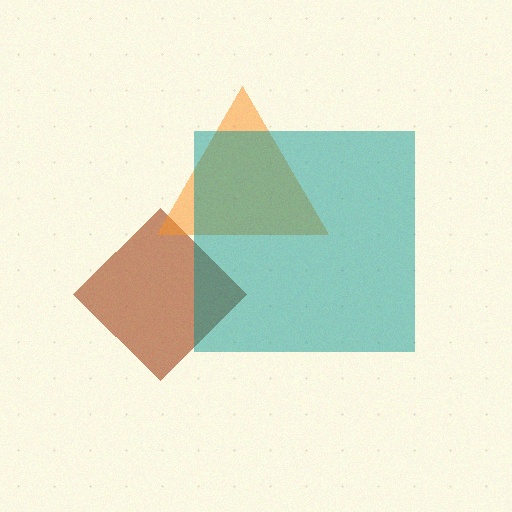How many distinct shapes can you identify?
There are 3 distinct shapes: a brown diamond, an orange triangle, a teal square.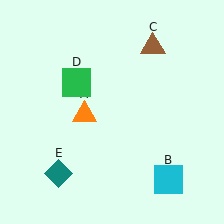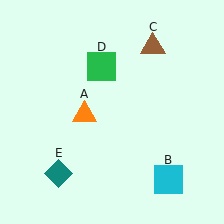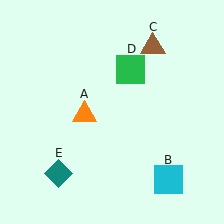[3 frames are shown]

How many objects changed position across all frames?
1 object changed position: green square (object D).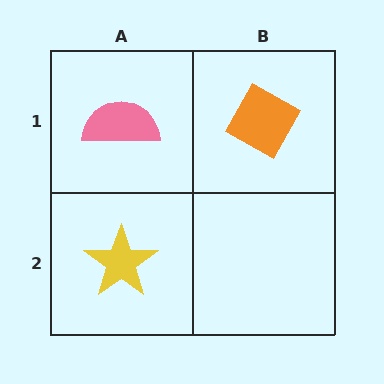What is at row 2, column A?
A yellow star.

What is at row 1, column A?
A pink semicircle.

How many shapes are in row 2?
1 shape.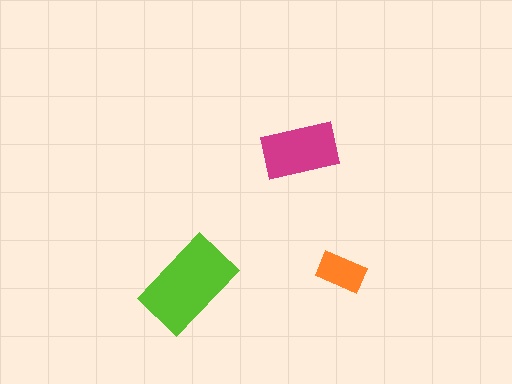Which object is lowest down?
The lime rectangle is bottommost.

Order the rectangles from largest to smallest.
the lime one, the magenta one, the orange one.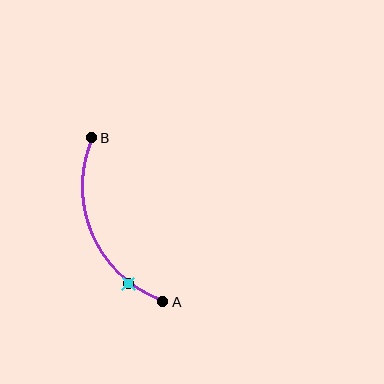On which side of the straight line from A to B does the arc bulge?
The arc bulges to the left of the straight line connecting A and B.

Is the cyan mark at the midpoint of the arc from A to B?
No. The cyan mark lies on the arc but is closer to endpoint A. The arc midpoint would be at the point on the curve equidistant along the arc from both A and B.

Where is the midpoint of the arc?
The arc midpoint is the point on the curve farthest from the straight line joining A and B. It sits to the left of that line.